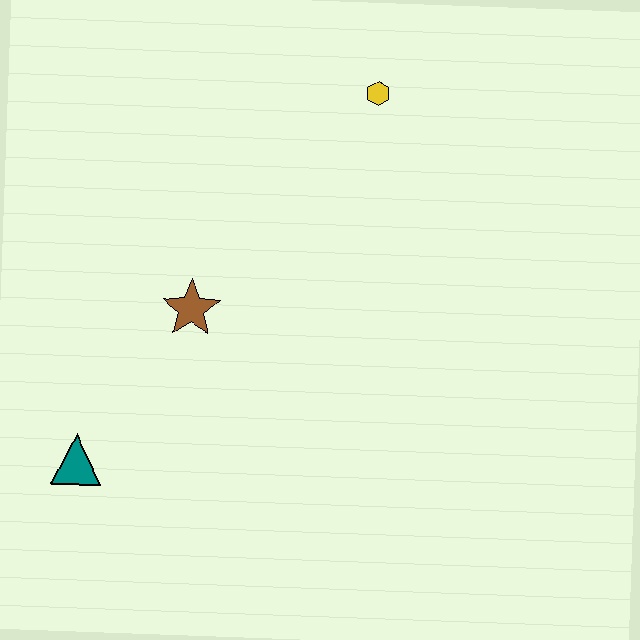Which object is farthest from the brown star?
The yellow hexagon is farthest from the brown star.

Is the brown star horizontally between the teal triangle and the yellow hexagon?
Yes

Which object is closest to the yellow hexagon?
The brown star is closest to the yellow hexagon.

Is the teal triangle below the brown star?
Yes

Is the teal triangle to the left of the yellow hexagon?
Yes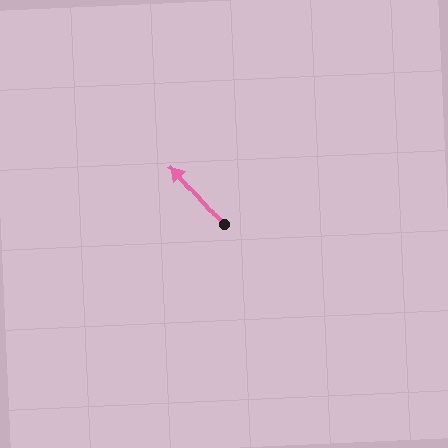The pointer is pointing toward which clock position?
Roughly 11 o'clock.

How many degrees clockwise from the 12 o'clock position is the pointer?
Approximately 319 degrees.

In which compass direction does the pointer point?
Northwest.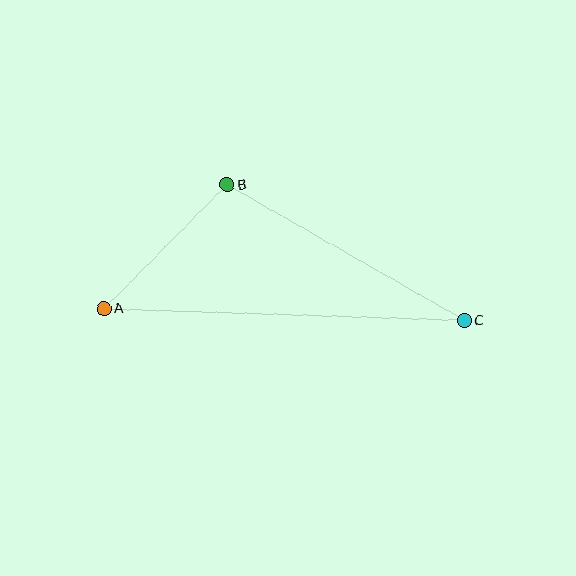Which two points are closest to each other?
Points A and B are closest to each other.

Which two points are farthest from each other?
Points A and C are farthest from each other.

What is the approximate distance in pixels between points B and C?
The distance between B and C is approximately 273 pixels.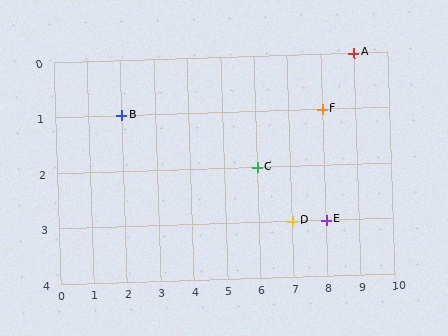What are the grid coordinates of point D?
Point D is at grid coordinates (7, 3).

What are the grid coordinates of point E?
Point E is at grid coordinates (8, 3).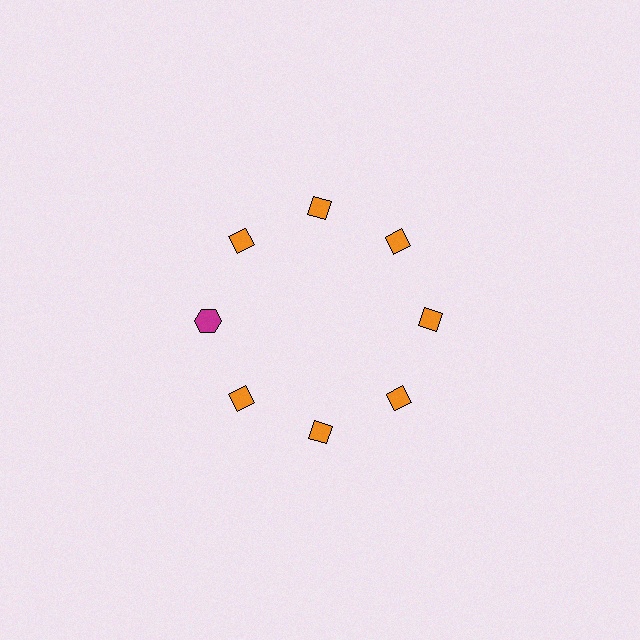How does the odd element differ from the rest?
It differs in both color (magenta instead of orange) and shape (hexagon instead of diamond).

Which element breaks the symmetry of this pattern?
The magenta hexagon at roughly the 9 o'clock position breaks the symmetry. All other shapes are orange diamonds.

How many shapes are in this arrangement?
There are 8 shapes arranged in a ring pattern.